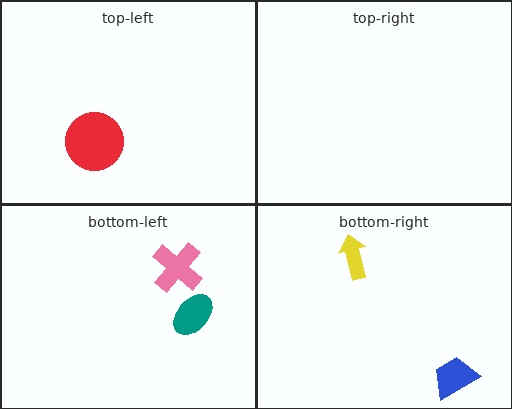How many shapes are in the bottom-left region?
2.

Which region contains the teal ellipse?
The bottom-left region.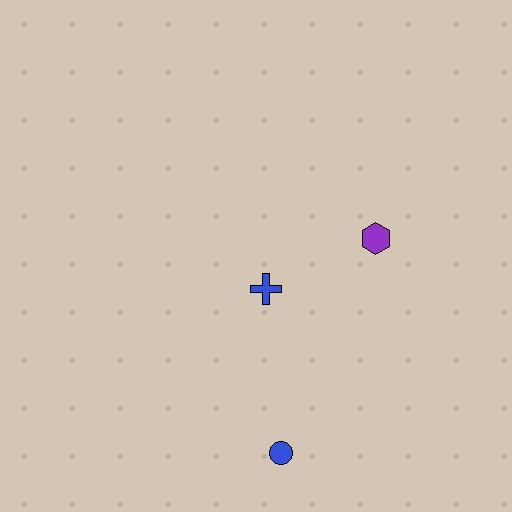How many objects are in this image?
There are 3 objects.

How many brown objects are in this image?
There are no brown objects.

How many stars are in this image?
There are no stars.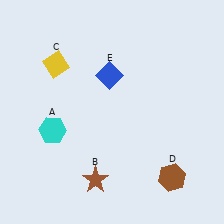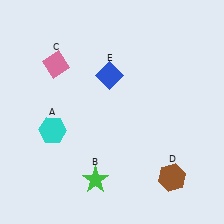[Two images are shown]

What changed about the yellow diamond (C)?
In Image 1, C is yellow. In Image 2, it changed to pink.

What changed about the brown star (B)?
In Image 1, B is brown. In Image 2, it changed to green.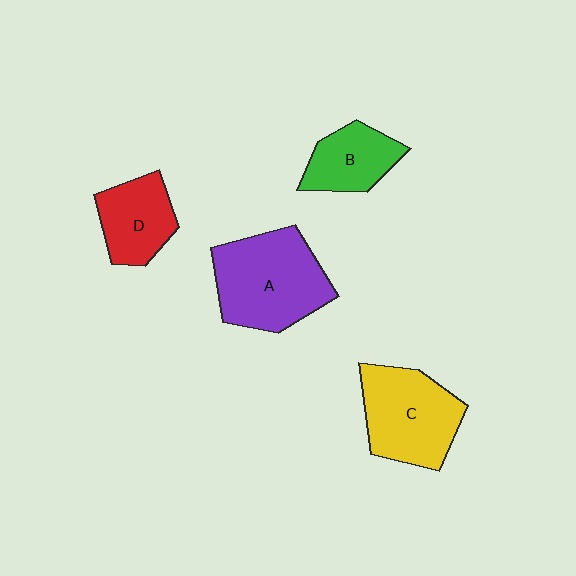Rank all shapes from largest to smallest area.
From largest to smallest: A (purple), C (yellow), D (red), B (green).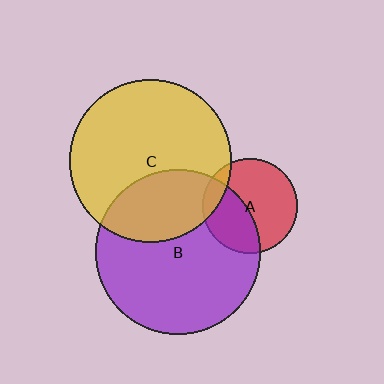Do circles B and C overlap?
Yes.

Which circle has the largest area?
Circle B (purple).